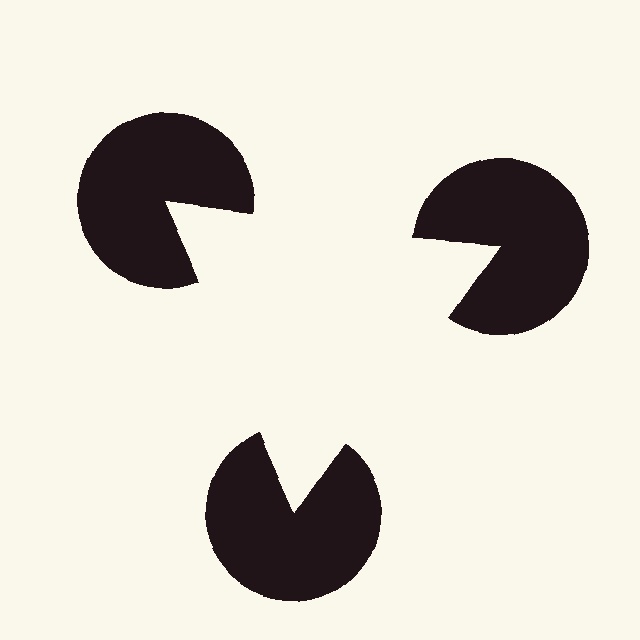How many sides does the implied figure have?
3 sides.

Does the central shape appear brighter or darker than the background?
It typically appears slightly brighter than the background, even though no actual brightness change is drawn.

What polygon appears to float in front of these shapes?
An illusory triangle — its edges are inferred from the aligned wedge cuts in the pac-man discs, not physically drawn.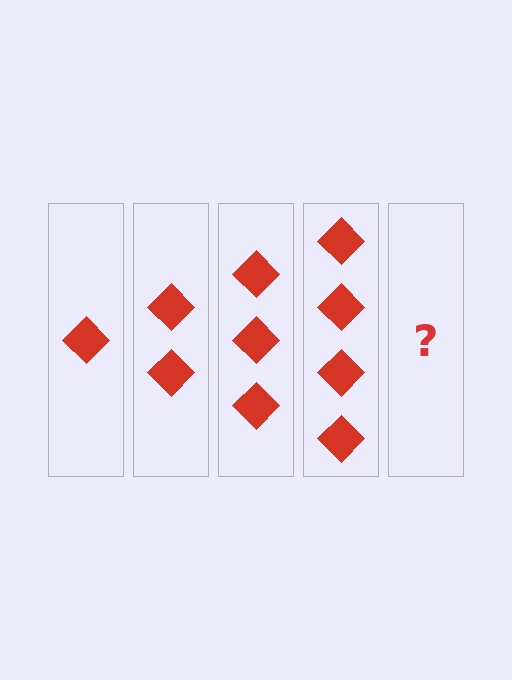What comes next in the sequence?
The next element should be 5 diamonds.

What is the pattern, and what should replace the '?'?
The pattern is that each step adds one more diamond. The '?' should be 5 diamonds.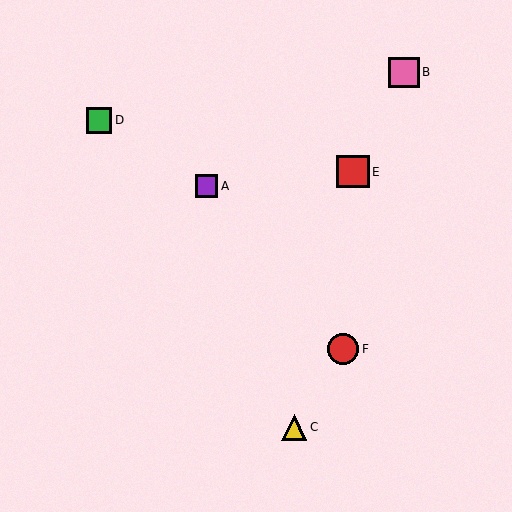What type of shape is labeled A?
Shape A is a purple square.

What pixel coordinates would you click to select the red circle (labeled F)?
Click at (343, 349) to select the red circle F.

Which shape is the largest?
The red square (labeled E) is the largest.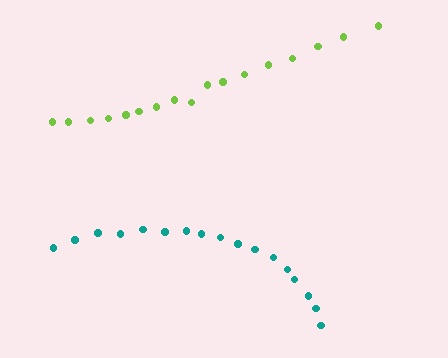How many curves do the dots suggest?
There are 2 distinct paths.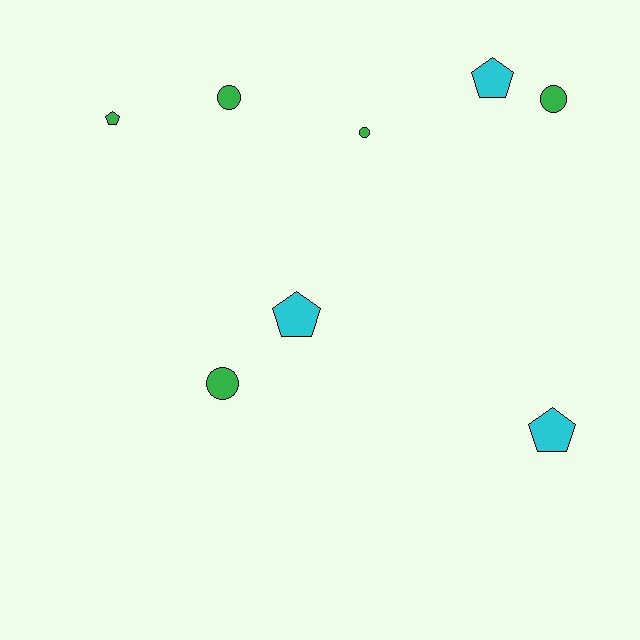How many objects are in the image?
There are 8 objects.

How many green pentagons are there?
There is 1 green pentagon.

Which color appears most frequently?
Green, with 5 objects.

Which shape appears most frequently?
Circle, with 4 objects.